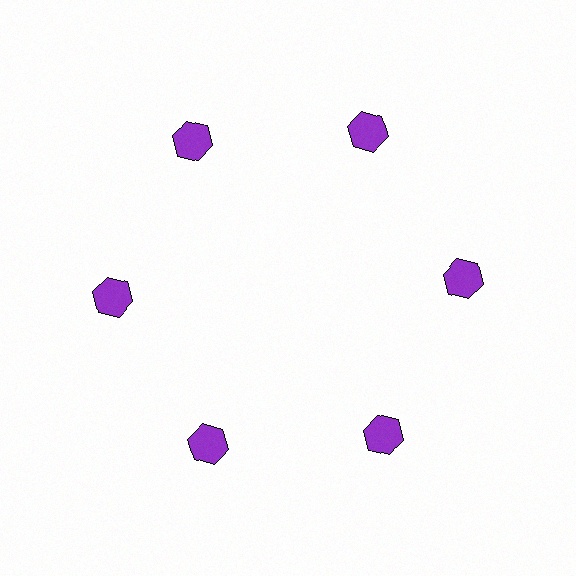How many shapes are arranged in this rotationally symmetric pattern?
There are 6 shapes, arranged in 6 groups of 1.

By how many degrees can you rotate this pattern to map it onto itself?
The pattern maps onto itself every 60 degrees of rotation.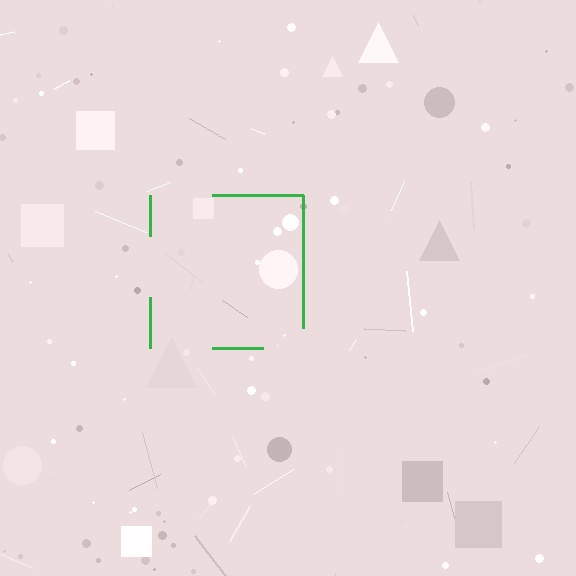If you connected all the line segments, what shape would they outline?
They would outline a square.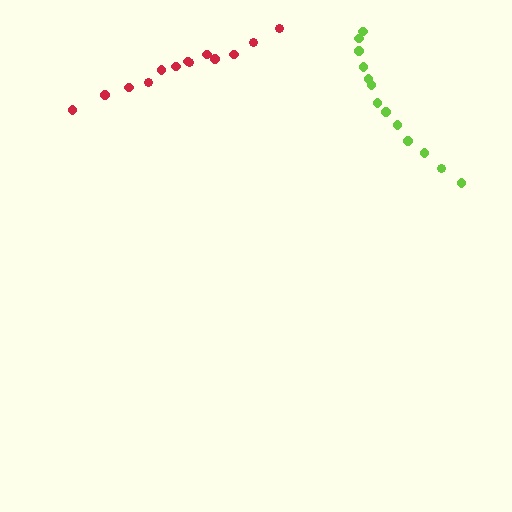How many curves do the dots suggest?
There are 2 distinct paths.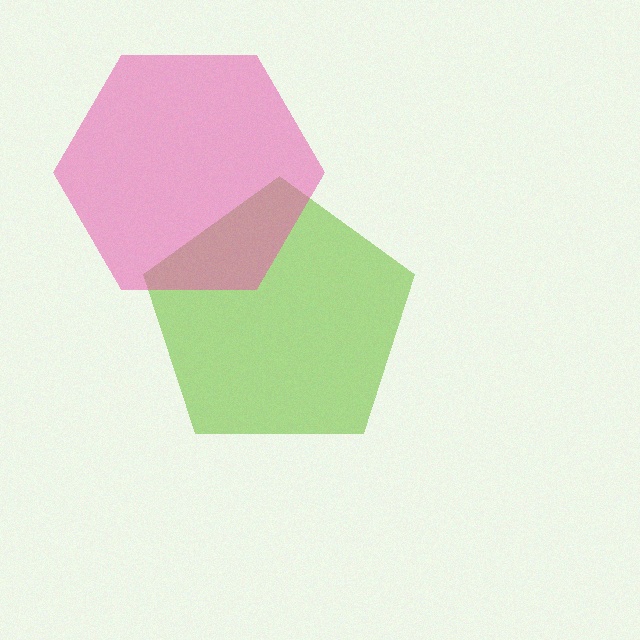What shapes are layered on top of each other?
The layered shapes are: a lime pentagon, a pink hexagon.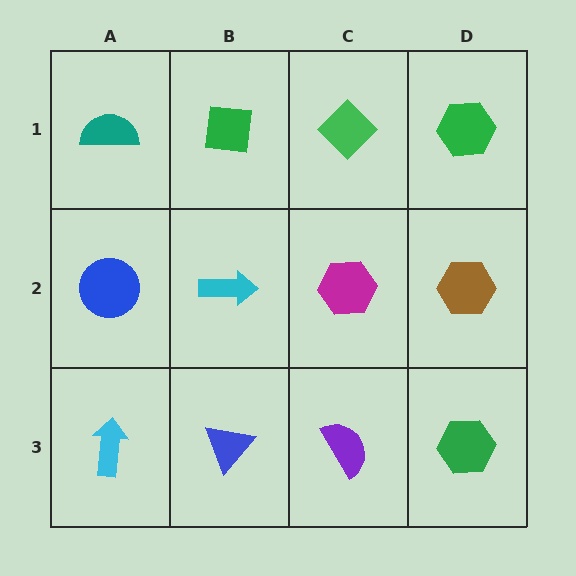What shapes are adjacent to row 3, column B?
A cyan arrow (row 2, column B), a cyan arrow (row 3, column A), a purple semicircle (row 3, column C).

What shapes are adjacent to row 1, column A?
A blue circle (row 2, column A), a green square (row 1, column B).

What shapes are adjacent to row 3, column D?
A brown hexagon (row 2, column D), a purple semicircle (row 3, column C).